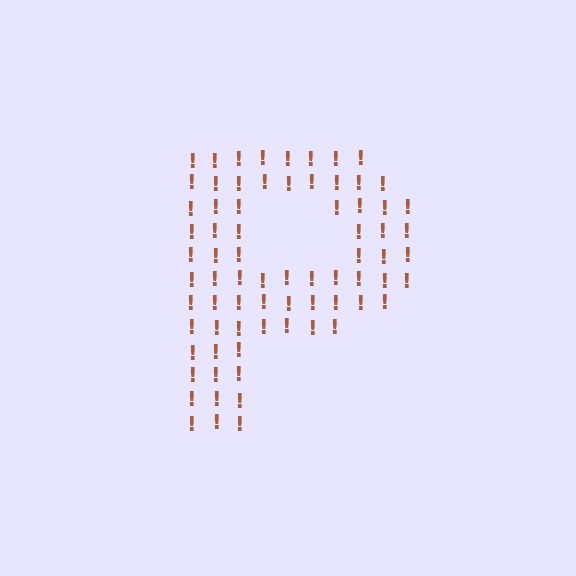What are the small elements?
The small elements are exclamation marks.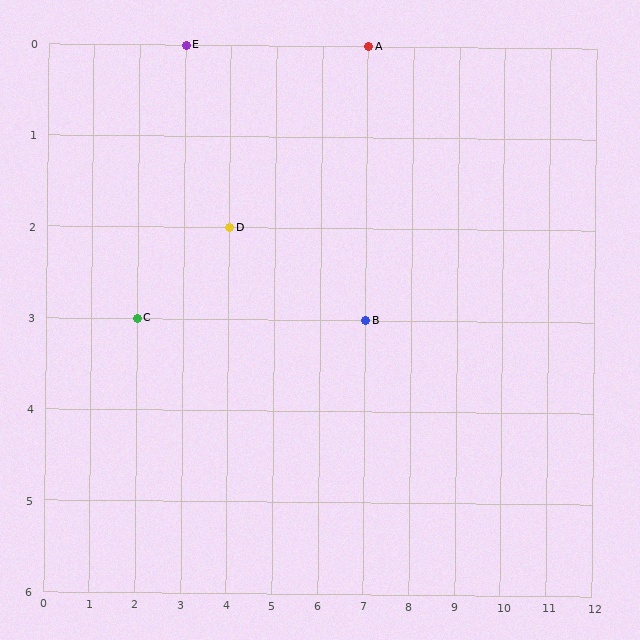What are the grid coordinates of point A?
Point A is at grid coordinates (7, 0).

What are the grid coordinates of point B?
Point B is at grid coordinates (7, 3).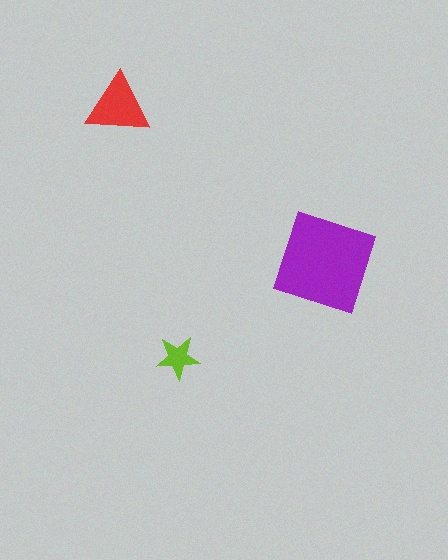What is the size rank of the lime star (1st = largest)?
3rd.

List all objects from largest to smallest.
The purple square, the red triangle, the lime star.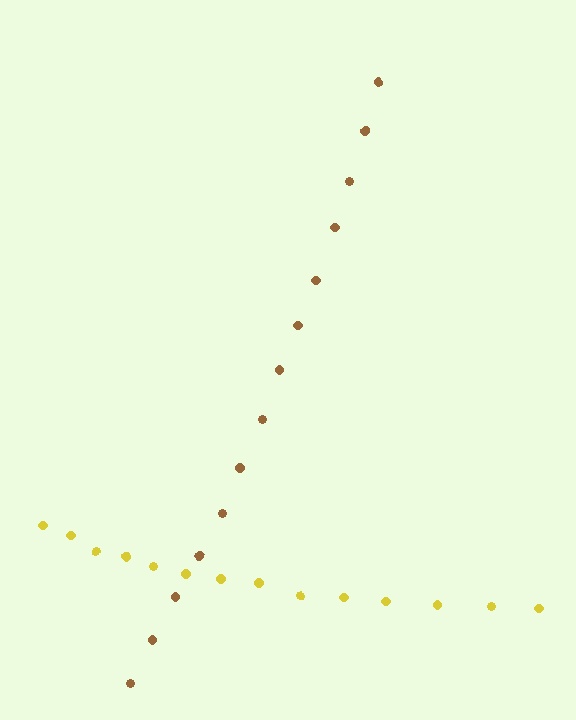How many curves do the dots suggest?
There are 2 distinct paths.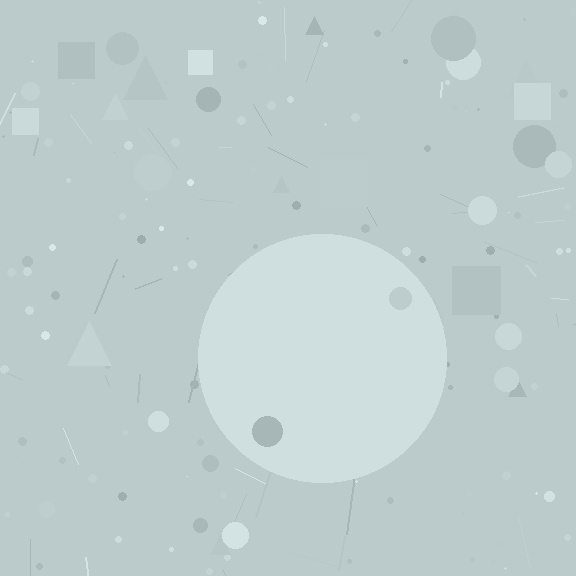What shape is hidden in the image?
A circle is hidden in the image.